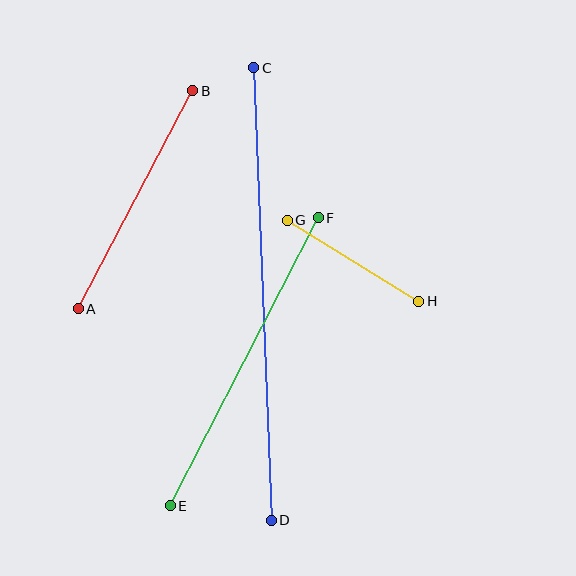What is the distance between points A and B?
The distance is approximately 247 pixels.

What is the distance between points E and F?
The distance is approximately 324 pixels.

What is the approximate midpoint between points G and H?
The midpoint is at approximately (353, 261) pixels.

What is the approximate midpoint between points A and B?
The midpoint is at approximately (135, 200) pixels.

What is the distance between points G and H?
The distance is approximately 155 pixels.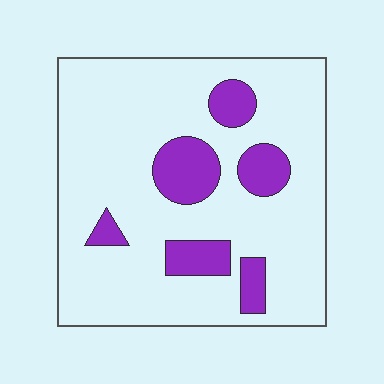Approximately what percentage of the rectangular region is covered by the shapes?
Approximately 15%.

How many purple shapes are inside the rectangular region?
6.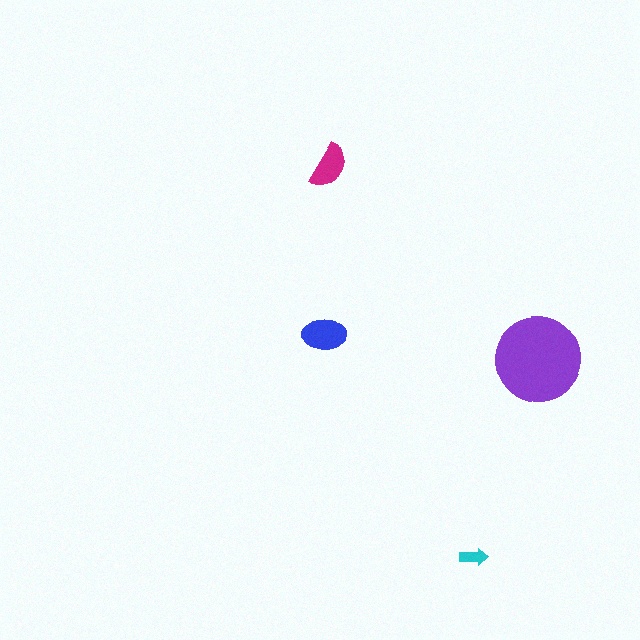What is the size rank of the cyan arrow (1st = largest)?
4th.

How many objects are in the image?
There are 4 objects in the image.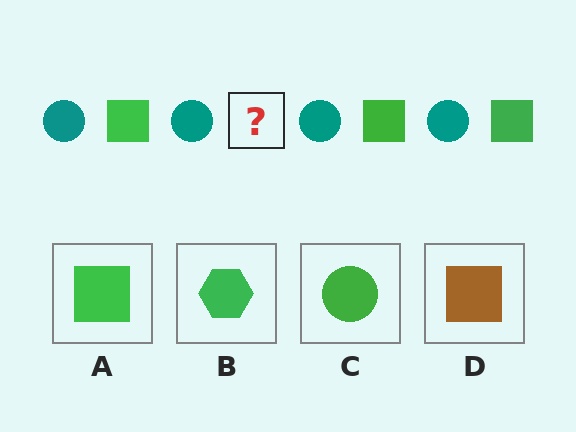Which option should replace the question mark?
Option A.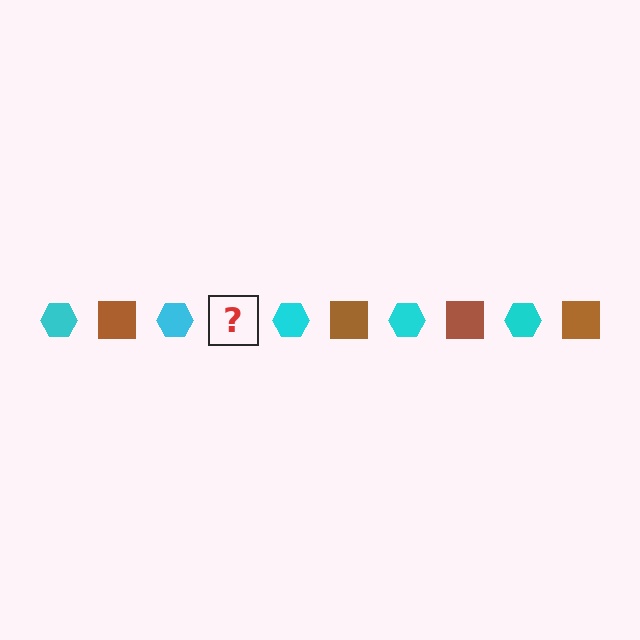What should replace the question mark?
The question mark should be replaced with a brown square.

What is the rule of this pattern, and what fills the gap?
The rule is that the pattern alternates between cyan hexagon and brown square. The gap should be filled with a brown square.